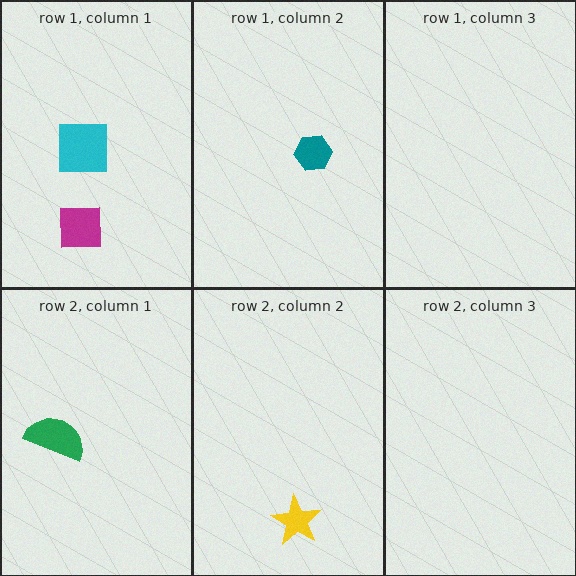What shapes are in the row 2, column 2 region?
The yellow star.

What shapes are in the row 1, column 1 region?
The magenta square, the cyan square.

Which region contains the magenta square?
The row 1, column 1 region.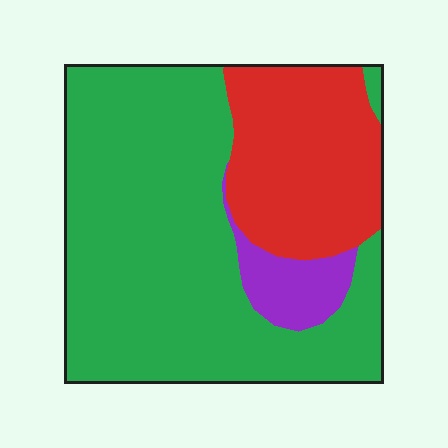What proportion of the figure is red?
Red covers 27% of the figure.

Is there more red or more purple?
Red.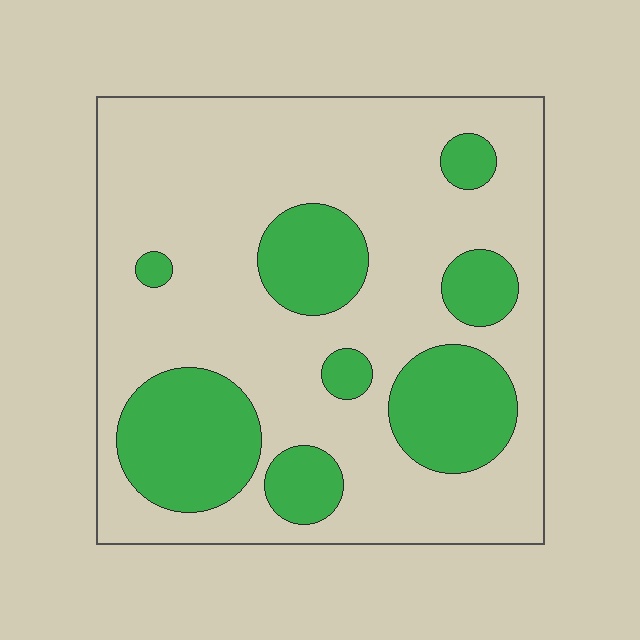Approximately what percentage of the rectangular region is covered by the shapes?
Approximately 30%.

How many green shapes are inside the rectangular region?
8.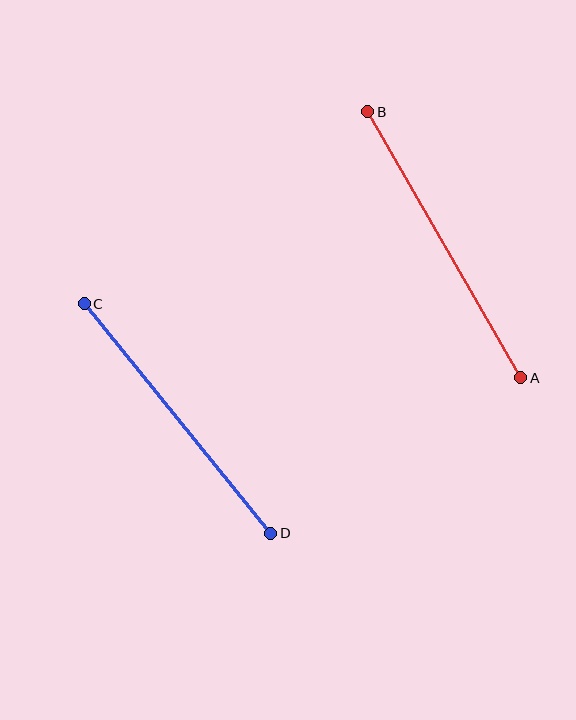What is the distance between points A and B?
The distance is approximately 307 pixels.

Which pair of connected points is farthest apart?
Points A and B are farthest apart.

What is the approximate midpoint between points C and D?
The midpoint is at approximately (178, 419) pixels.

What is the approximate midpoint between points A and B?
The midpoint is at approximately (444, 245) pixels.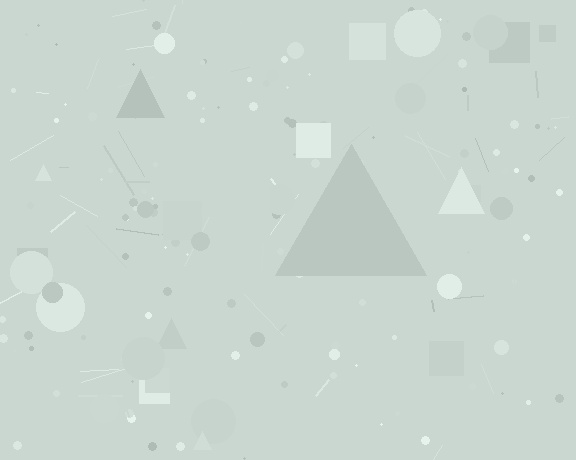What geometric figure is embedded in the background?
A triangle is embedded in the background.